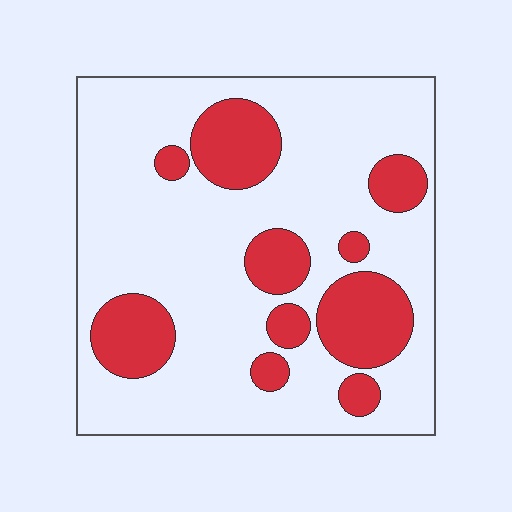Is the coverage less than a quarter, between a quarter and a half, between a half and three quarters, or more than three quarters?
Less than a quarter.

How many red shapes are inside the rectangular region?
10.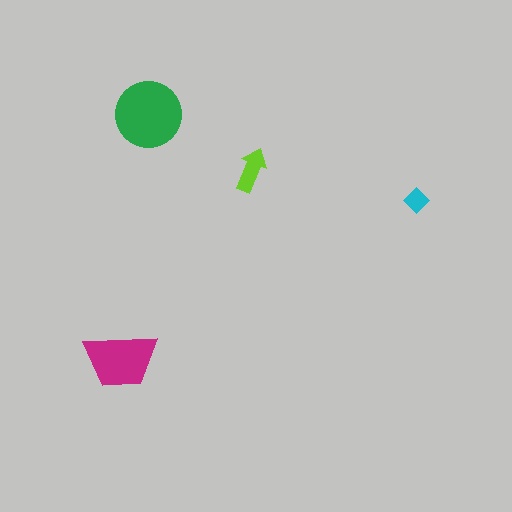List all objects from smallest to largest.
The cyan diamond, the lime arrow, the magenta trapezoid, the green circle.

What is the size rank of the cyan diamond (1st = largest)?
4th.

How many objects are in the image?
There are 4 objects in the image.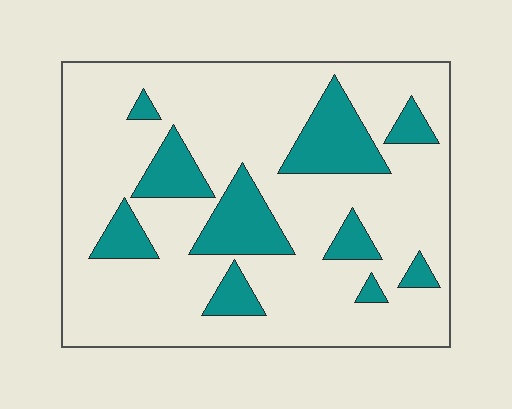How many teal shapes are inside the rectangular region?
10.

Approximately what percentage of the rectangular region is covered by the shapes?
Approximately 20%.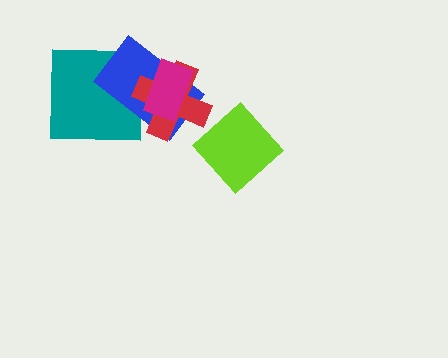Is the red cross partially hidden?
Yes, it is partially covered by another shape.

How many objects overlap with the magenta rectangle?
2 objects overlap with the magenta rectangle.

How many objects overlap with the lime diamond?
0 objects overlap with the lime diamond.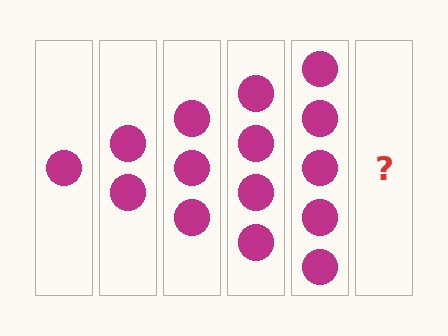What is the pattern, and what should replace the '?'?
The pattern is that each step adds one more circle. The '?' should be 6 circles.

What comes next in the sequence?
The next element should be 6 circles.